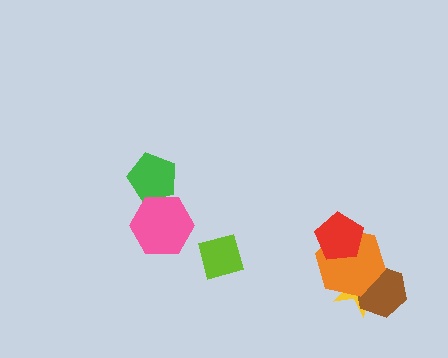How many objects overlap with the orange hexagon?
3 objects overlap with the orange hexagon.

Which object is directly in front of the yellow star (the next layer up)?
The brown hexagon is directly in front of the yellow star.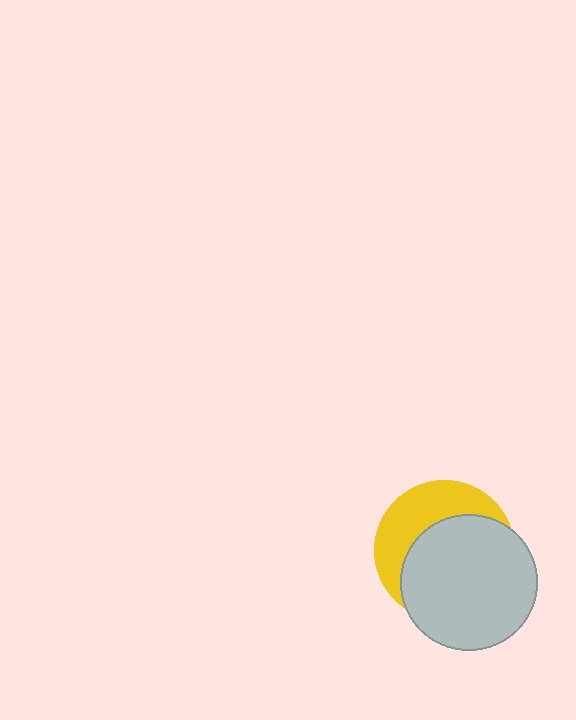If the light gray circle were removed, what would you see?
You would see the complete yellow circle.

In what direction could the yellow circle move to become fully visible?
The yellow circle could move toward the upper-left. That would shift it out from behind the light gray circle entirely.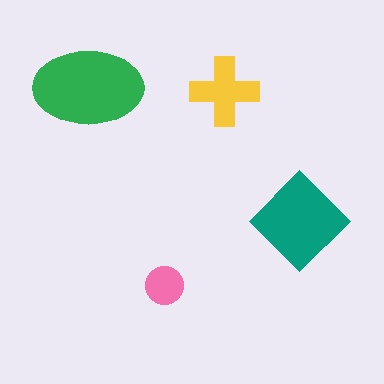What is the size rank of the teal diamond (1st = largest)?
2nd.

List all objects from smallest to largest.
The pink circle, the yellow cross, the teal diamond, the green ellipse.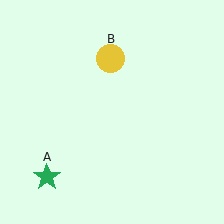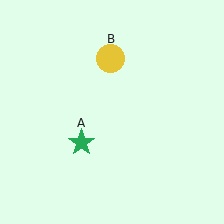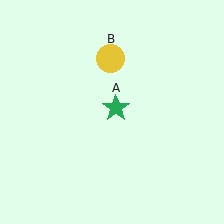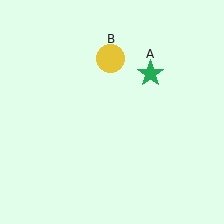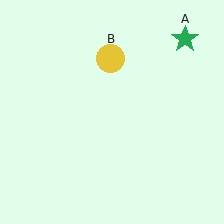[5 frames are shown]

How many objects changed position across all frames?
1 object changed position: green star (object A).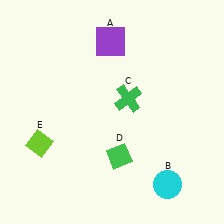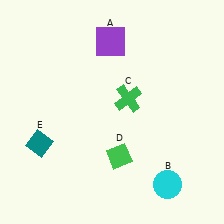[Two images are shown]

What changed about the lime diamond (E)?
In Image 1, E is lime. In Image 2, it changed to teal.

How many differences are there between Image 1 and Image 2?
There is 1 difference between the two images.